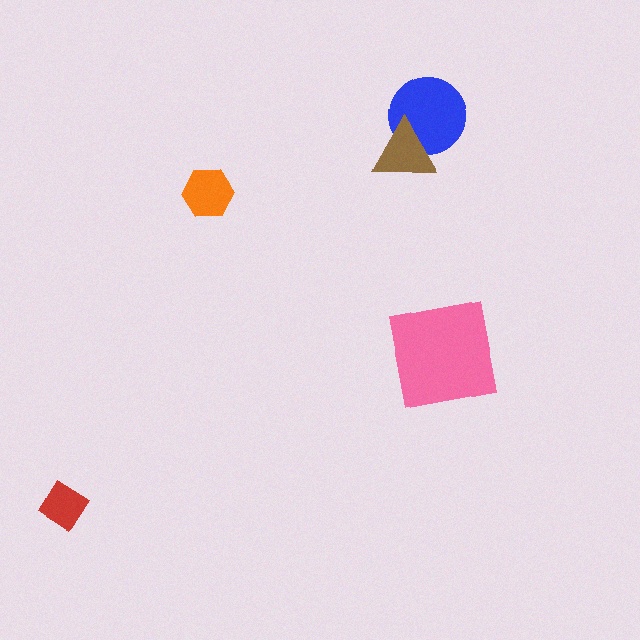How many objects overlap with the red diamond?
0 objects overlap with the red diamond.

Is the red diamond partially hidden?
No, no other shape covers it.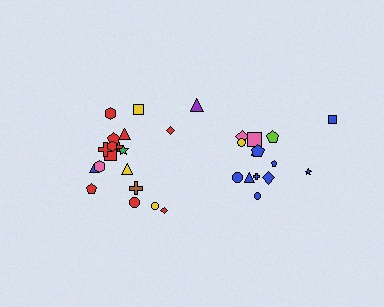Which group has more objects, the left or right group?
The left group.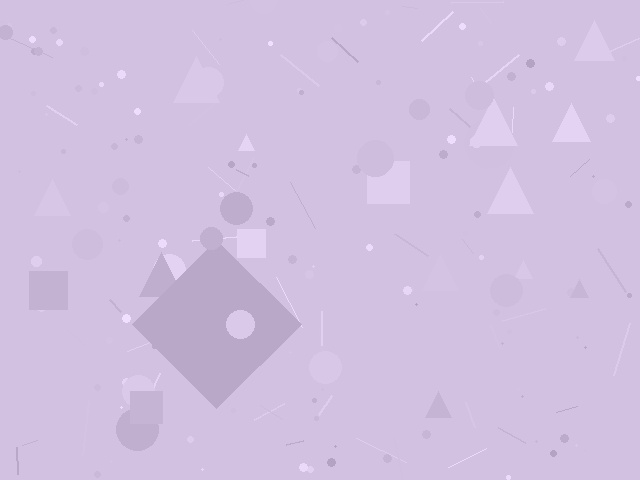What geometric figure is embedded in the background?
A diamond is embedded in the background.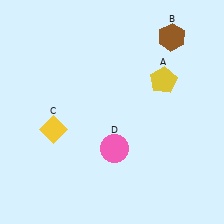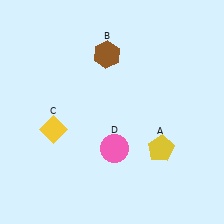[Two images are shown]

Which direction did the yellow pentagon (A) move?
The yellow pentagon (A) moved down.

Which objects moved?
The objects that moved are: the yellow pentagon (A), the brown hexagon (B).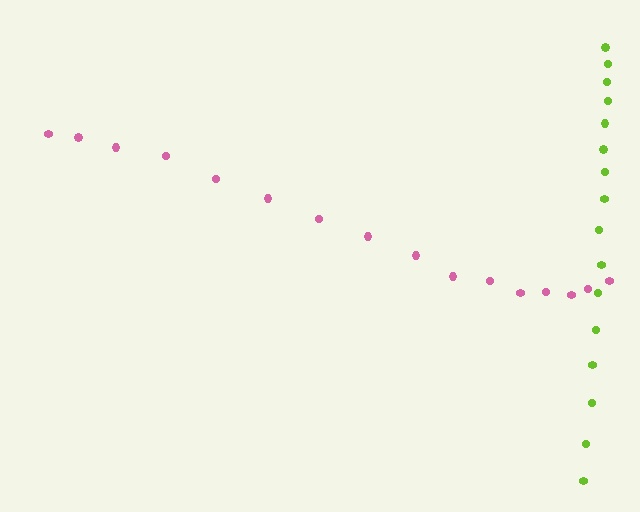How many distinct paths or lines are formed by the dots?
There are 2 distinct paths.